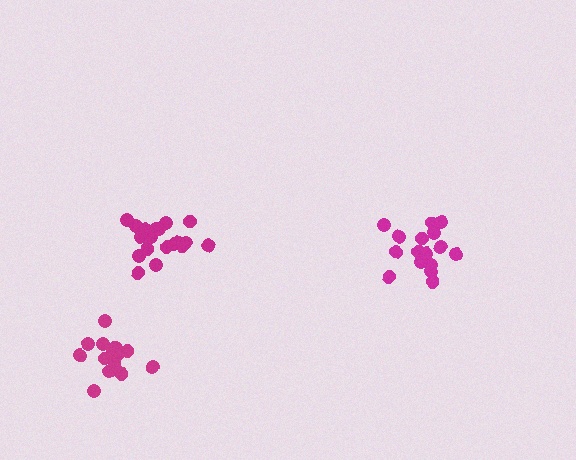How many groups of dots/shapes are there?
There are 3 groups.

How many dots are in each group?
Group 1: 19 dots, Group 2: 16 dots, Group 3: 16 dots (51 total).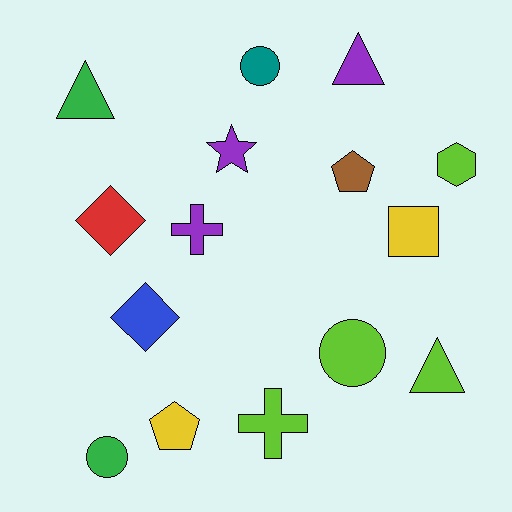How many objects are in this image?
There are 15 objects.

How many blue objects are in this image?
There is 1 blue object.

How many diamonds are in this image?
There are 2 diamonds.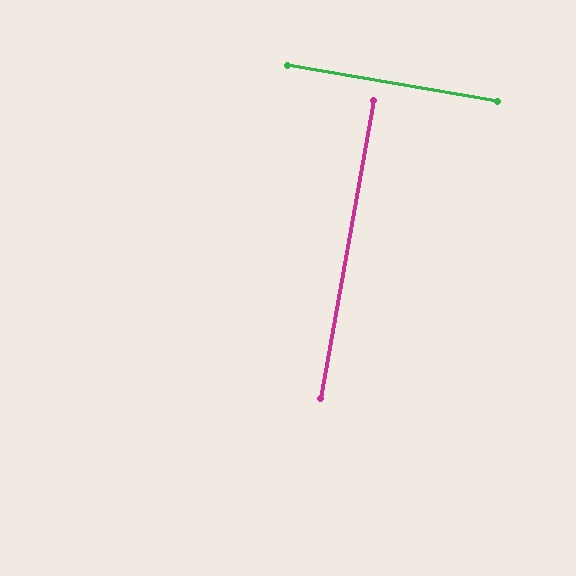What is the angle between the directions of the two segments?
Approximately 89 degrees.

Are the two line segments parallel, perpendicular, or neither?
Perpendicular — they meet at approximately 89°.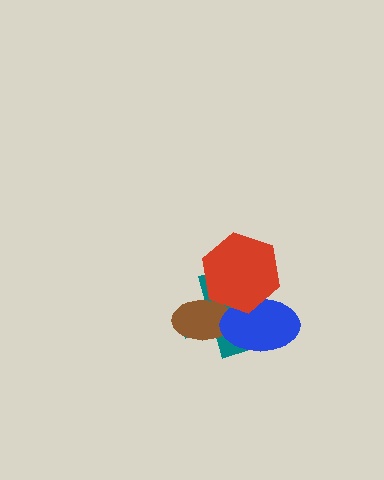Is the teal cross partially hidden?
Yes, it is partially covered by another shape.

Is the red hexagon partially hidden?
No, no other shape covers it.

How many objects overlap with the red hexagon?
3 objects overlap with the red hexagon.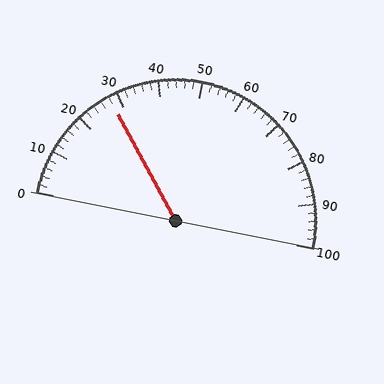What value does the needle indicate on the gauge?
The needle indicates approximately 28.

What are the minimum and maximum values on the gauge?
The gauge ranges from 0 to 100.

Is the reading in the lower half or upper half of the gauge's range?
The reading is in the lower half of the range (0 to 100).